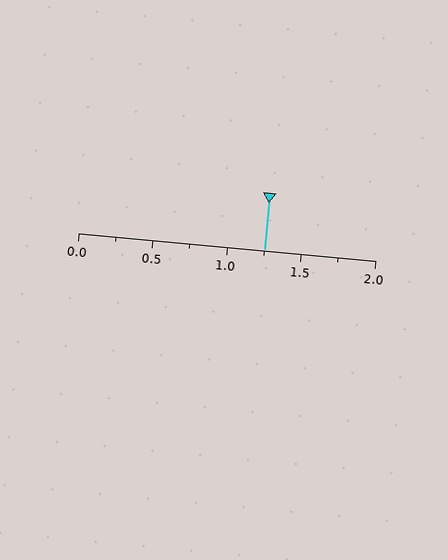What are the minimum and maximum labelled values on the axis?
The axis runs from 0.0 to 2.0.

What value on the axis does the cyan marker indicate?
The marker indicates approximately 1.25.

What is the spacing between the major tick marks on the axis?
The major ticks are spaced 0.5 apart.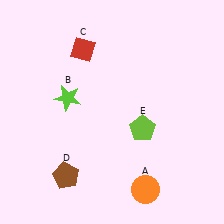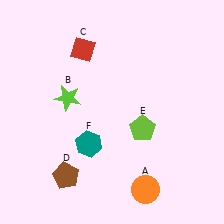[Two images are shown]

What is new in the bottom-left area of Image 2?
A teal hexagon (F) was added in the bottom-left area of Image 2.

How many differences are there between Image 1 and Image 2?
There is 1 difference between the two images.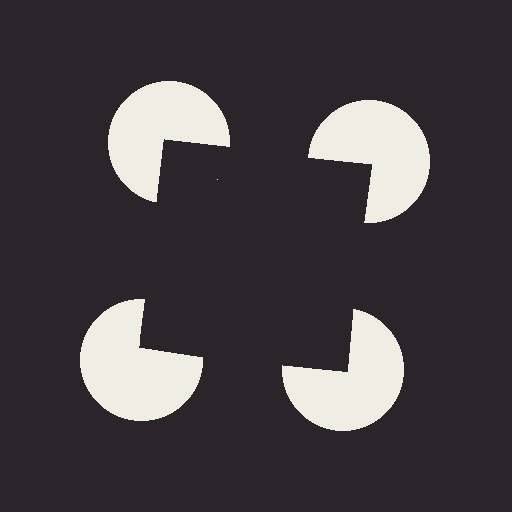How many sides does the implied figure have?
4 sides.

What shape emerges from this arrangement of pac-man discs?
An illusory square — its edges are inferred from the aligned wedge cuts in the pac-man discs, not physically drawn.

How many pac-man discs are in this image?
There are 4 — one at each vertex of the illusory square.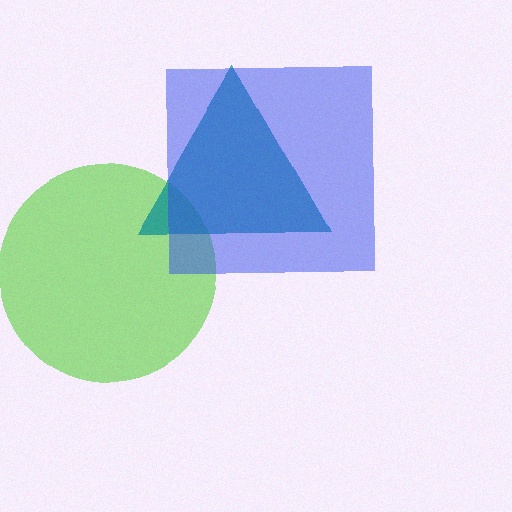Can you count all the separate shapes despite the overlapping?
Yes, there are 3 separate shapes.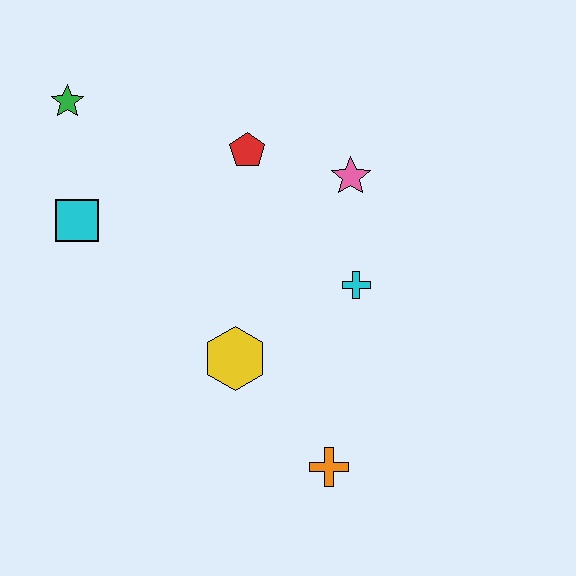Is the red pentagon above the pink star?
Yes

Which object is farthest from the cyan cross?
The green star is farthest from the cyan cross.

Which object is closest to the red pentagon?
The pink star is closest to the red pentagon.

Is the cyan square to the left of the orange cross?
Yes